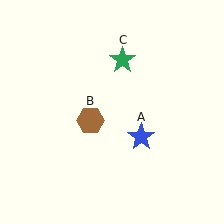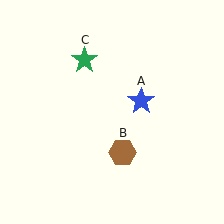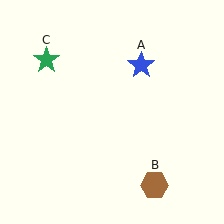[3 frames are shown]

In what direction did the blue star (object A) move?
The blue star (object A) moved up.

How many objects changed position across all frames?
3 objects changed position: blue star (object A), brown hexagon (object B), green star (object C).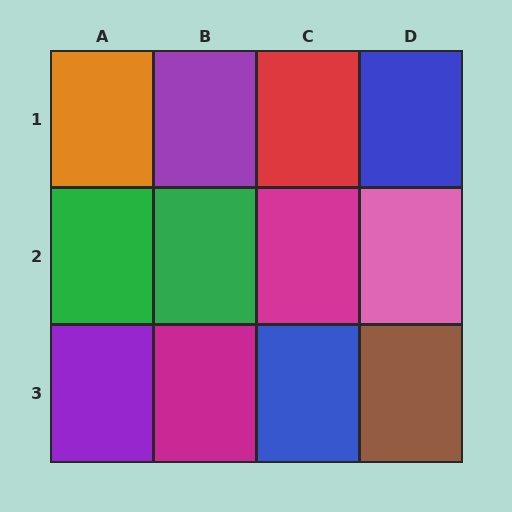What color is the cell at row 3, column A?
Purple.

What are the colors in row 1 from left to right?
Orange, purple, red, blue.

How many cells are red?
1 cell is red.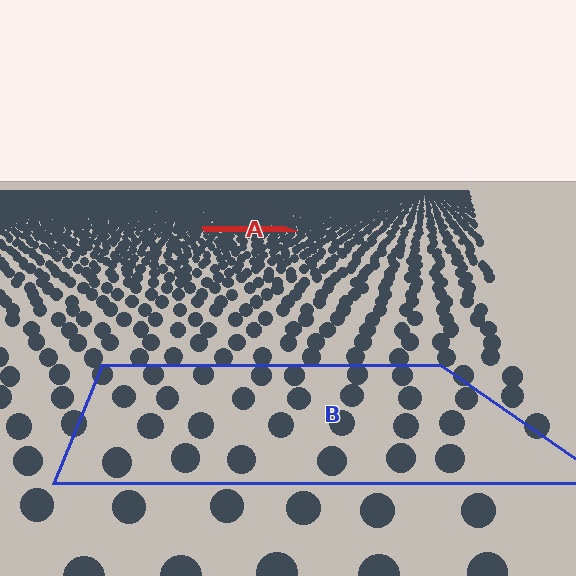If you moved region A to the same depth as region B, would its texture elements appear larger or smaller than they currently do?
They would appear larger. At a closer depth, the same texture elements are projected at a bigger on-screen size.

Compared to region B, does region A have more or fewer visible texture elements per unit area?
Region A has more texture elements per unit area — they are packed more densely because it is farther away.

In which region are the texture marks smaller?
The texture marks are smaller in region A, because it is farther away.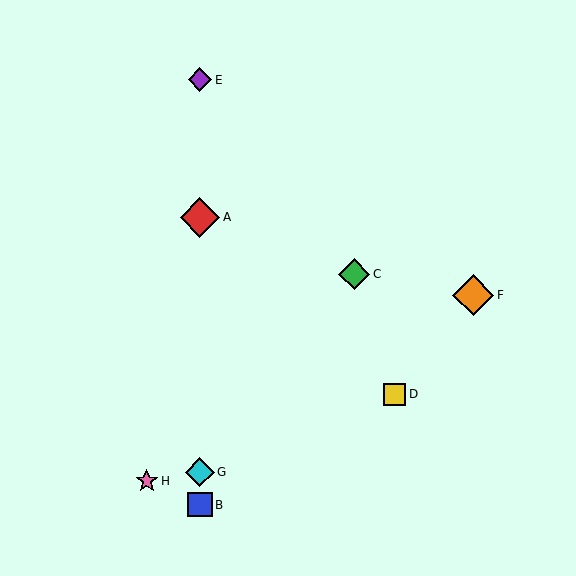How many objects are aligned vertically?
4 objects (A, B, E, G) are aligned vertically.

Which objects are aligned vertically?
Objects A, B, E, G are aligned vertically.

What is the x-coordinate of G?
Object G is at x≈200.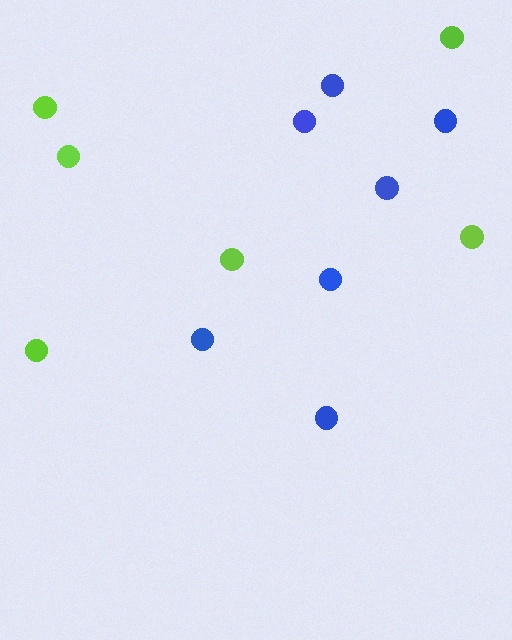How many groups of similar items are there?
There are 2 groups: one group of lime circles (6) and one group of blue circles (7).